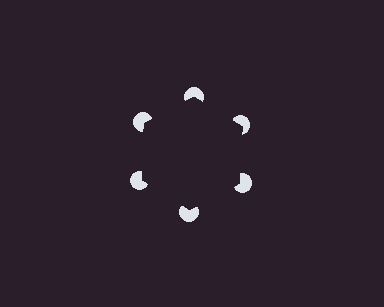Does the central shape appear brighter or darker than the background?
It typically appears slightly darker than the background, even though no actual brightness change is drawn.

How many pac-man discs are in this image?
There are 6 — one at each vertex of the illusory hexagon.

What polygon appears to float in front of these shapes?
An illusory hexagon — its edges are inferred from the aligned wedge cuts in the pac-man discs, not physically drawn.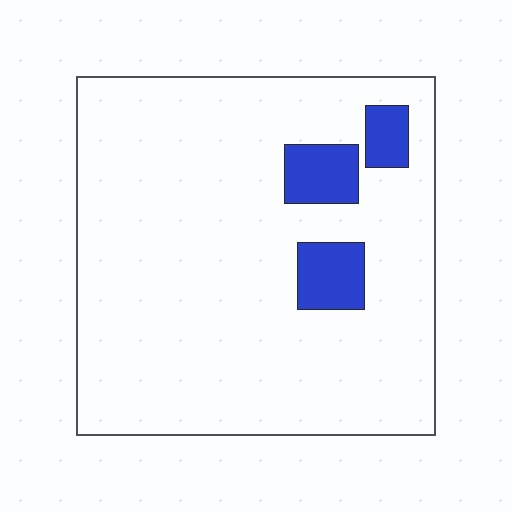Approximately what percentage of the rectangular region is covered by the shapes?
Approximately 10%.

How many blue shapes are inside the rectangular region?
3.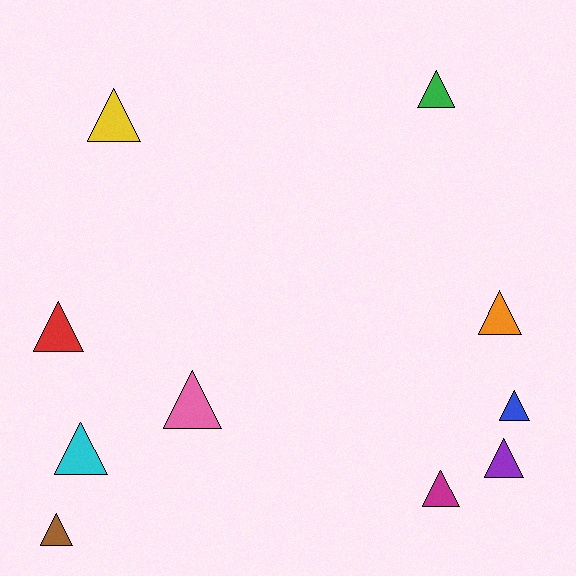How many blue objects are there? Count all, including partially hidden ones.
There is 1 blue object.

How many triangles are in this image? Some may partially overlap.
There are 10 triangles.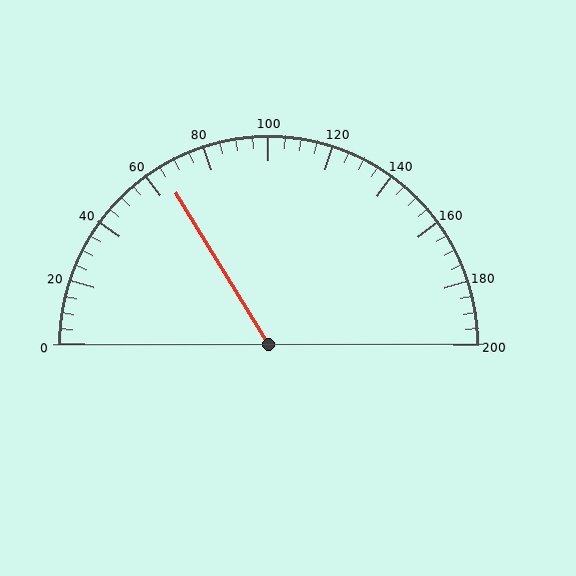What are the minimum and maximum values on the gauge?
The gauge ranges from 0 to 200.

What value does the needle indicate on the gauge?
The needle indicates approximately 65.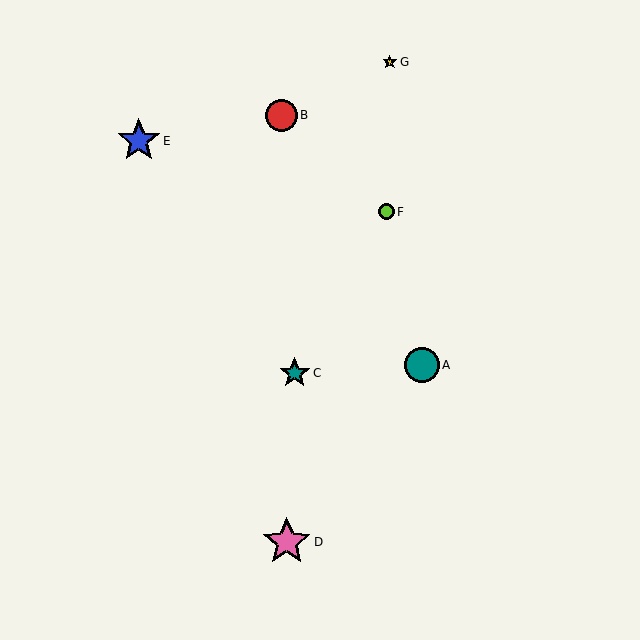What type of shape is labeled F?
Shape F is a lime circle.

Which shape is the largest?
The pink star (labeled D) is the largest.